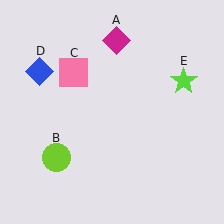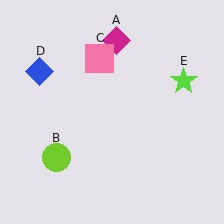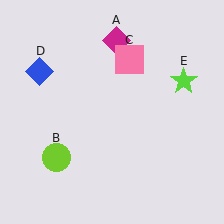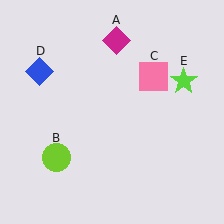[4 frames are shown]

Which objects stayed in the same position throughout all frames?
Magenta diamond (object A) and lime circle (object B) and blue diamond (object D) and lime star (object E) remained stationary.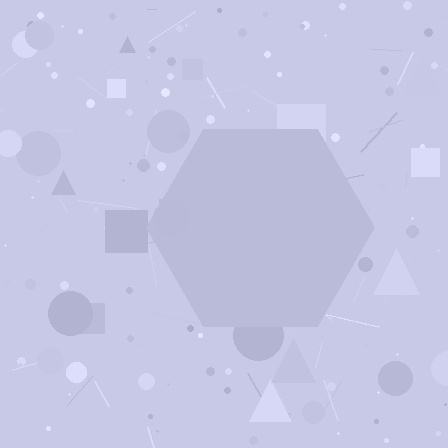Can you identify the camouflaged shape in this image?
The camouflaged shape is a hexagon.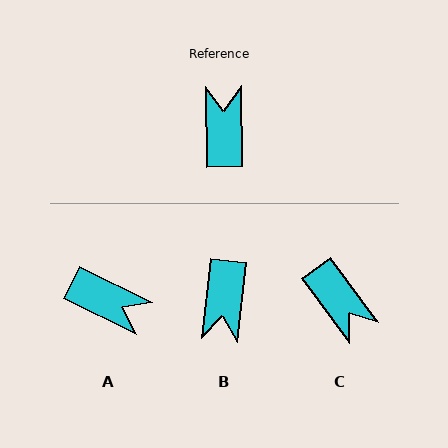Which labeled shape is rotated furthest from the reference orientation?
B, about 173 degrees away.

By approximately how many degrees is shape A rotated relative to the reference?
Approximately 117 degrees clockwise.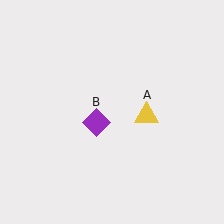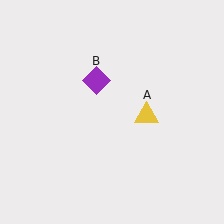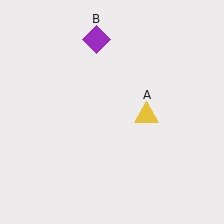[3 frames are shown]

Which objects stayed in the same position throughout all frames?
Yellow triangle (object A) remained stationary.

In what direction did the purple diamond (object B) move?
The purple diamond (object B) moved up.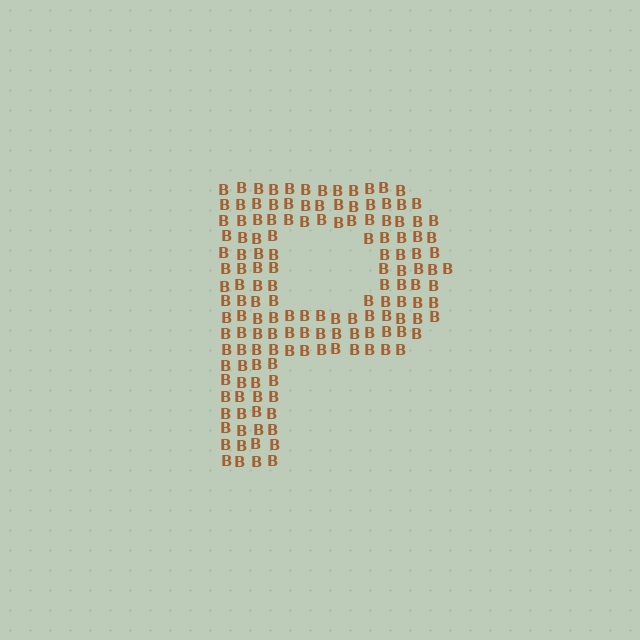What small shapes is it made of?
It is made of small letter B's.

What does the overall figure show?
The overall figure shows the letter P.